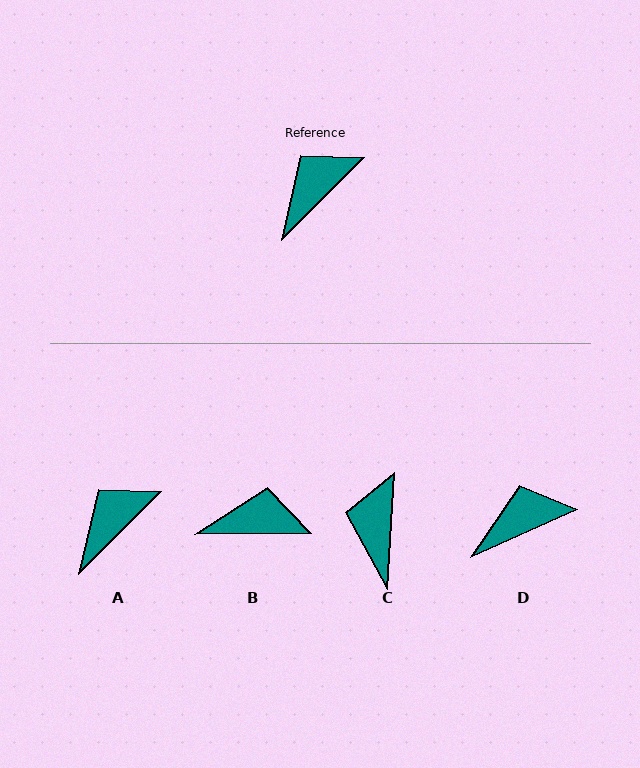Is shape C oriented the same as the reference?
No, it is off by about 42 degrees.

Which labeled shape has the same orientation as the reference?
A.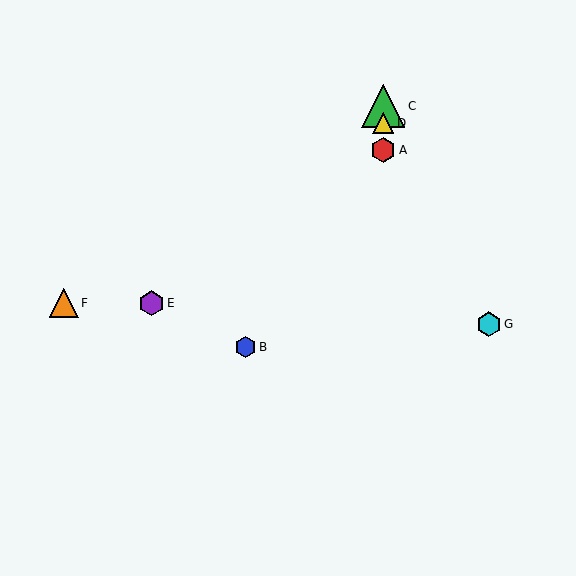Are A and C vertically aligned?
Yes, both are at x≈383.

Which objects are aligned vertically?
Objects A, C, D are aligned vertically.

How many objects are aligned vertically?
3 objects (A, C, D) are aligned vertically.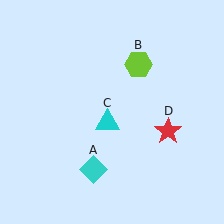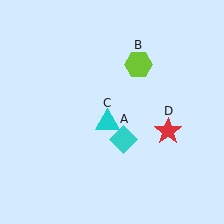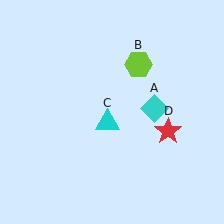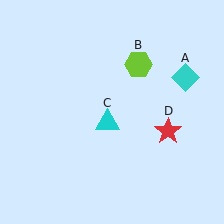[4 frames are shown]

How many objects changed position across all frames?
1 object changed position: cyan diamond (object A).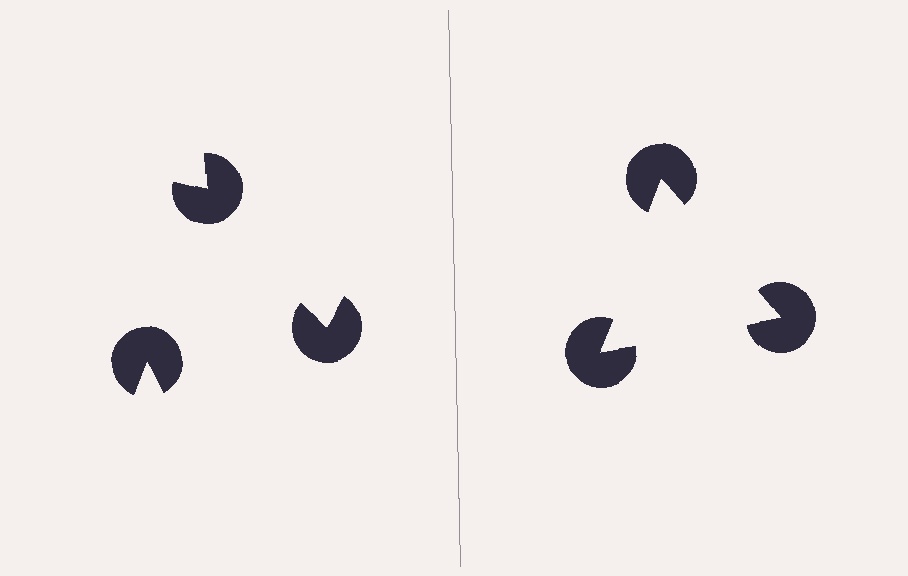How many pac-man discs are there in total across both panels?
6 — 3 on each side.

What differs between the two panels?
The pac-man discs are positioned identically on both sides; only the wedge orientations differ. On the right they align to a triangle; on the left they are misaligned.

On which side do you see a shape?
An illusory triangle appears on the right side. On the left side the wedge cuts are rotated, so no coherent shape forms.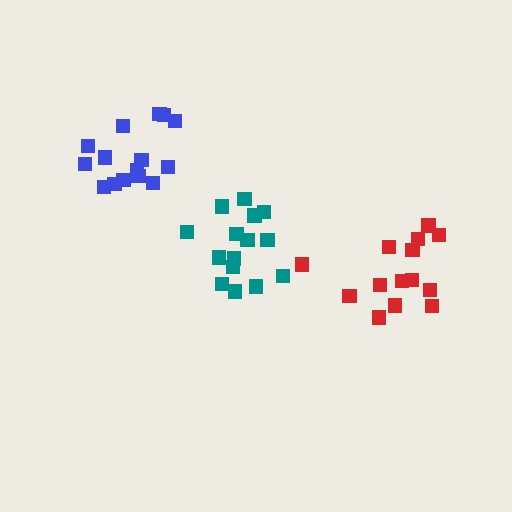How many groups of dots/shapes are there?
There are 3 groups.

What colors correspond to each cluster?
The clusters are colored: red, teal, blue.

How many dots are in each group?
Group 1: 14 dots, Group 2: 15 dots, Group 3: 15 dots (44 total).